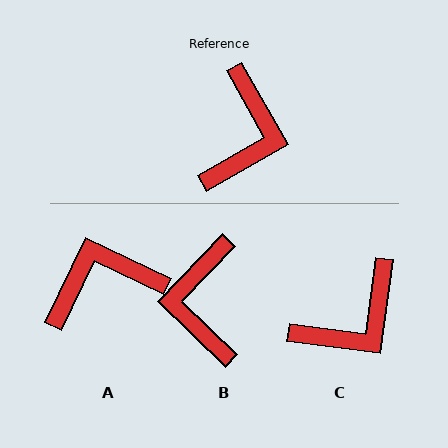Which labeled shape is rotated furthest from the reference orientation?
B, about 163 degrees away.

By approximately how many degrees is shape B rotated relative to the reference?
Approximately 163 degrees clockwise.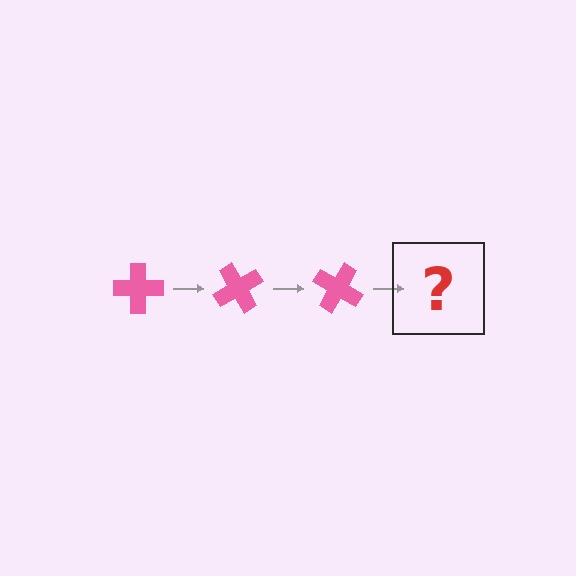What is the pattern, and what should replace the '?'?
The pattern is that the cross rotates 60 degrees each step. The '?' should be a pink cross rotated 180 degrees.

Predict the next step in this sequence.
The next step is a pink cross rotated 180 degrees.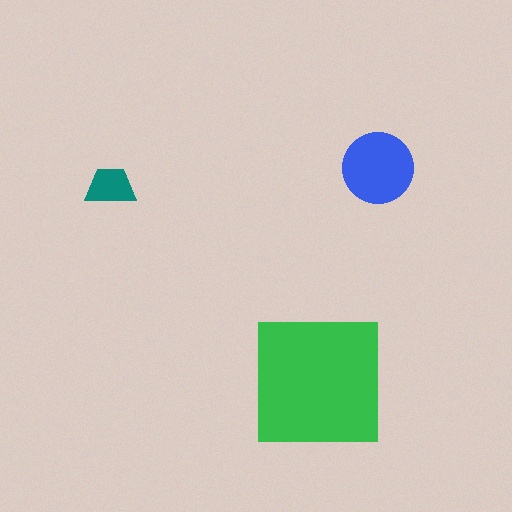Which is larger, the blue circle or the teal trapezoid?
The blue circle.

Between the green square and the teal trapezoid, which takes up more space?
The green square.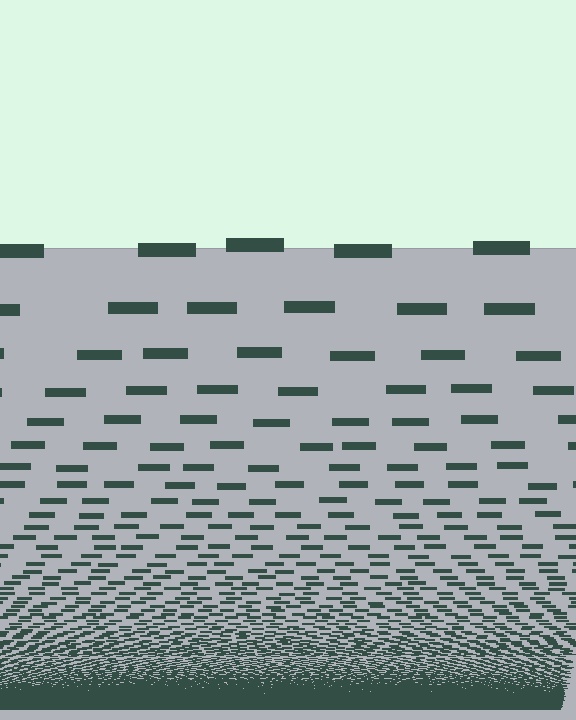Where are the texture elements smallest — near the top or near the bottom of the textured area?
Near the bottom.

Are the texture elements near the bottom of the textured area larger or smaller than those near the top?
Smaller. The gradient is inverted — elements near the bottom are smaller and denser.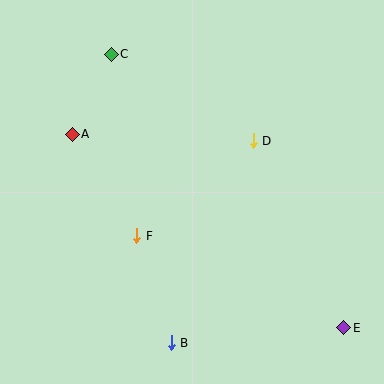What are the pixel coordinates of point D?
Point D is at (253, 141).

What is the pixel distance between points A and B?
The distance between A and B is 231 pixels.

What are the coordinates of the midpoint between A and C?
The midpoint between A and C is at (92, 94).